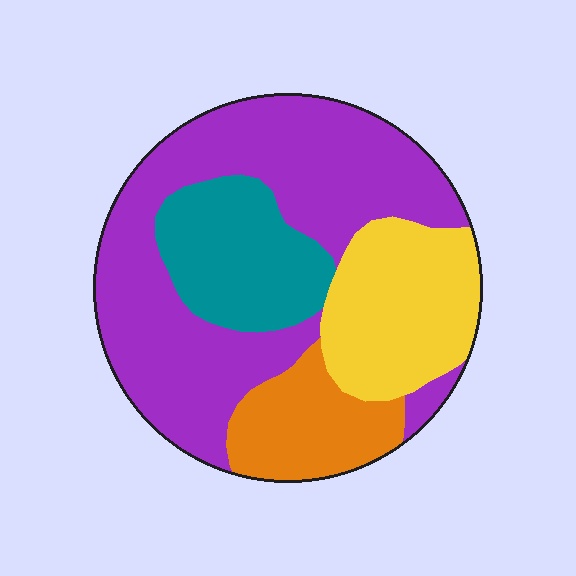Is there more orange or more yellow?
Yellow.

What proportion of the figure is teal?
Teal takes up about one sixth (1/6) of the figure.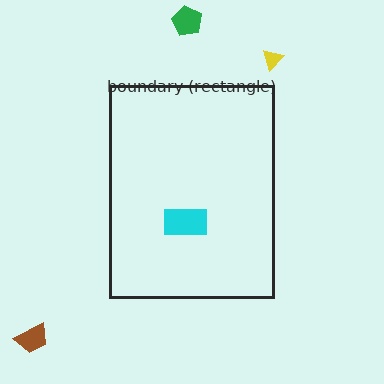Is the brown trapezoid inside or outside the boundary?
Outside.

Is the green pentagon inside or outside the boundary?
Outside.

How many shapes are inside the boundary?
1 inside, 3 outside.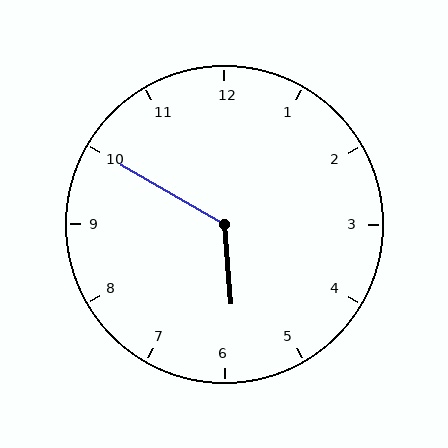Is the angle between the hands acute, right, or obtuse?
It is obtuse.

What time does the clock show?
5:50.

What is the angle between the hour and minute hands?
Approximately 125 degrees.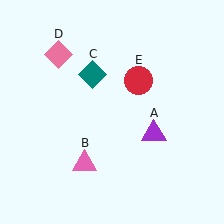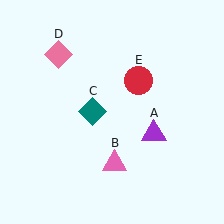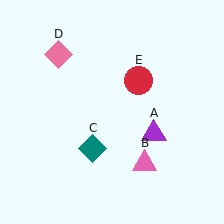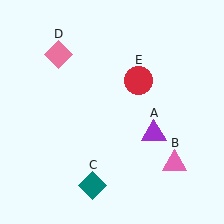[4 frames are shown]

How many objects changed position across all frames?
2 objects changed position: pink triangle (object B), teal diamond (object C).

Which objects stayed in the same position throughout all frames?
Purple triangle (object A) and pink diamond (object D) and red circle (object E) remained stationary.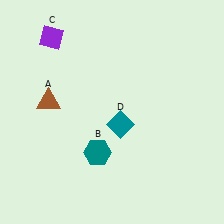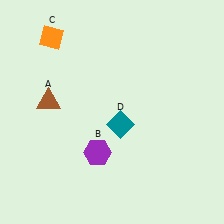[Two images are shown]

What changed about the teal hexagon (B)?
In Image 1, B is teal. In Image 2, it changed to purple.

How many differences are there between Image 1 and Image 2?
There are 2 differences between the two images.